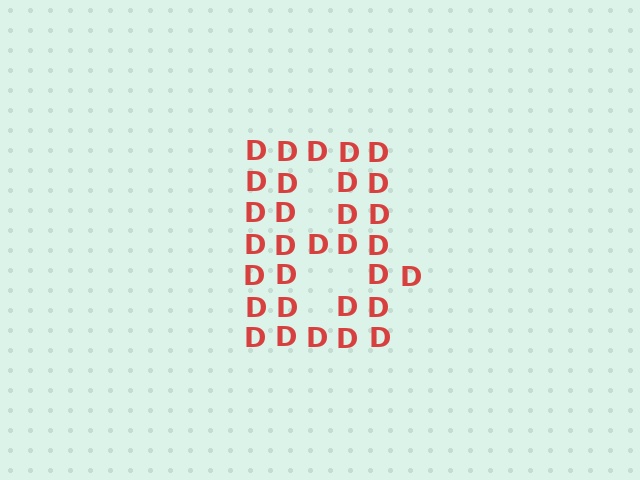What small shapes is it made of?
It is made of small letter D's.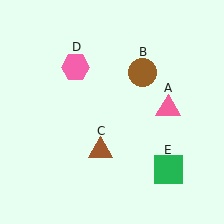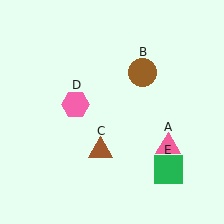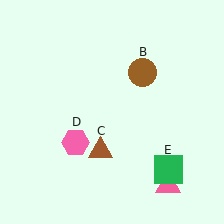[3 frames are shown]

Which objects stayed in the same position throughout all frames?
Brown circle (object B) and brown triangle (object C) and green square (object E) remained stationary.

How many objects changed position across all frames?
2 objects changed position: pink triangle (object A), pink hexagon (object D).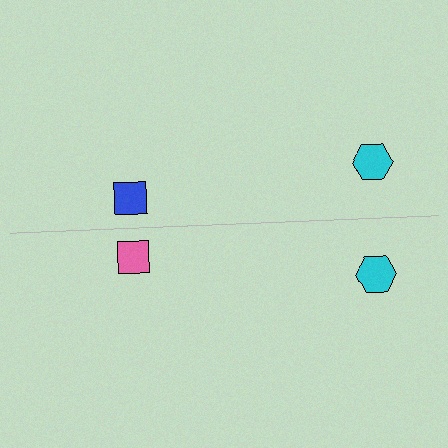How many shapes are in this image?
There are 4 shapes in this image.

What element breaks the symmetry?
The pink square on the bottom side breaks the symmetry — its mirror counterpart is blue.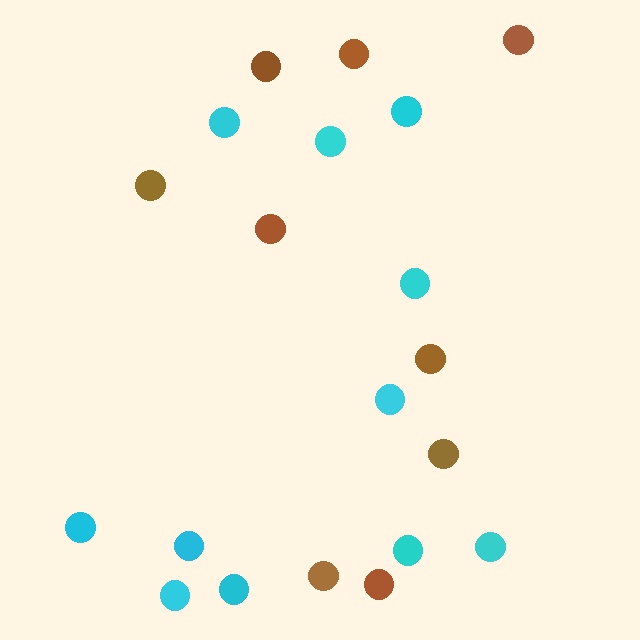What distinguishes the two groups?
There are 2 groups: one group of brown circles (9) and one group of cyan circles (11).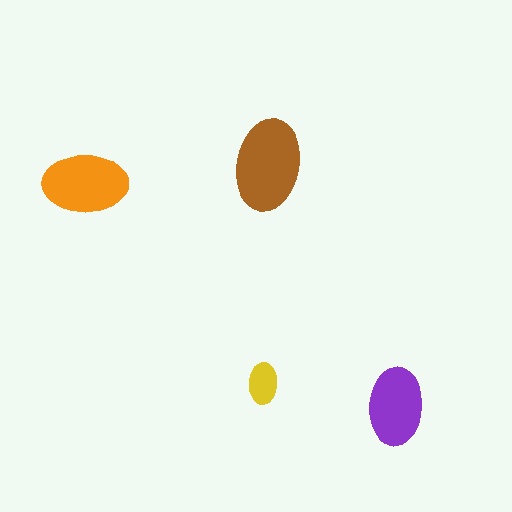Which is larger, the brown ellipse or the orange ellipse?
The brown one.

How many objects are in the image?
There are 4 objects in the image.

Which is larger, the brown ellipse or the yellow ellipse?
The brown one.